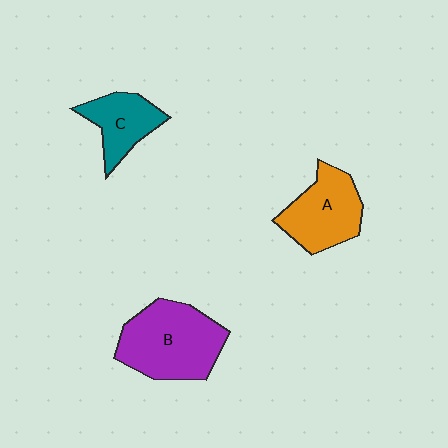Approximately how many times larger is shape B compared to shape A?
Approximately 1.4 times.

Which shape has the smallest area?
Shape C (teal).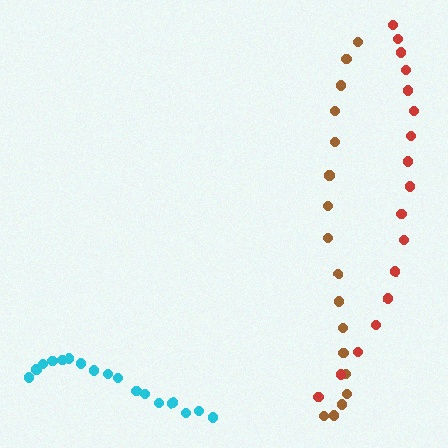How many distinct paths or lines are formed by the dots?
There are 3 distinct paths.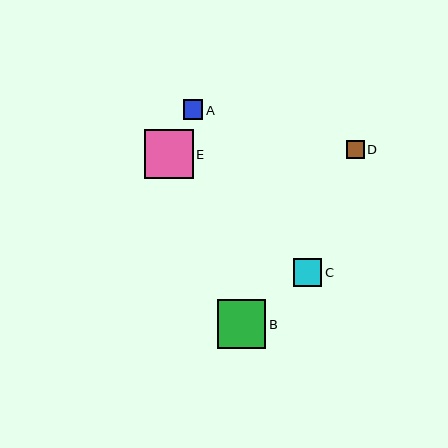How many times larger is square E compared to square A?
Square E is approximately 2.5 times the size of square A.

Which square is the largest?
Square E is the largest with a size of approximately 49 pixels.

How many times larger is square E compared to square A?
Square E is approximately 2.5 times the size of square A.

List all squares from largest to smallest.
From largest to smallest: E, B, C, A, D.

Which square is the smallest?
Square D is the smallest with a size of approximately 18 pixels.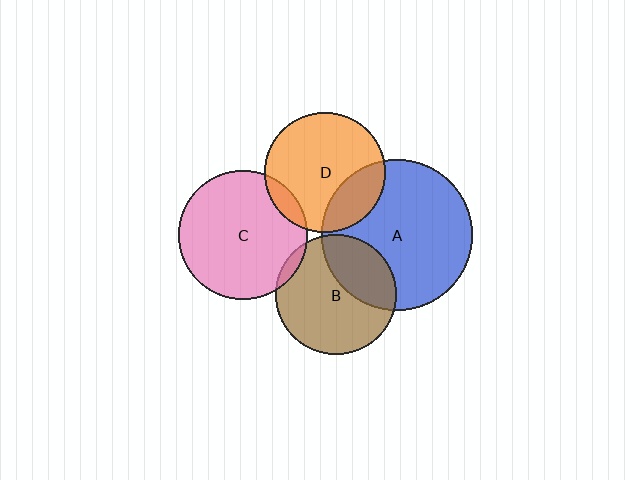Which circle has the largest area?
Circle A (blue).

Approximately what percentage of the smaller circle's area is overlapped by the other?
Approximately 25%.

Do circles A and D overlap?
Yes.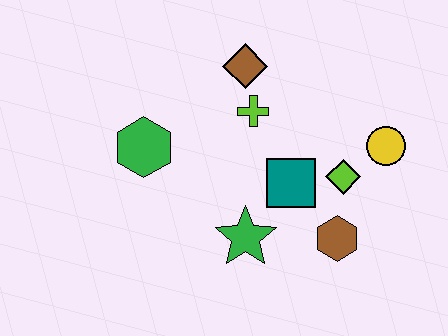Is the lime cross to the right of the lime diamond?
No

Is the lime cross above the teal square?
Yes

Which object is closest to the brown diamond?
The lime cross is closest to the brown diamond.